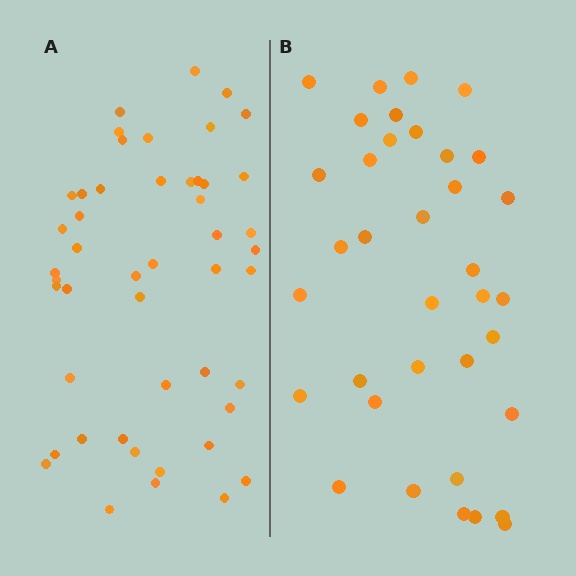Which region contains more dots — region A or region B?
Region A (the left region) has more dots.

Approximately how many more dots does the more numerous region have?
Region A has roughly 12 or so more dots than region B.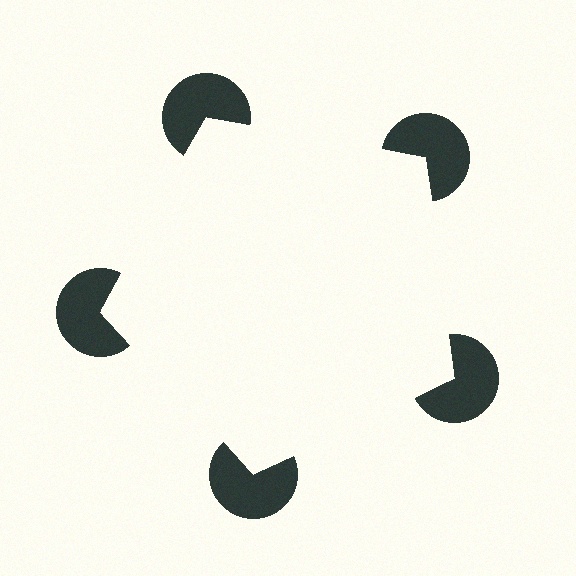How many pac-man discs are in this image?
There are 5 — one at each vertex of the illusory pentagon.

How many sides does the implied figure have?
5 sides.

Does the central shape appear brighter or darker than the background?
It typically appears slightly brighter than the background, even though no actual brightness change is drawn.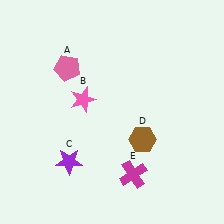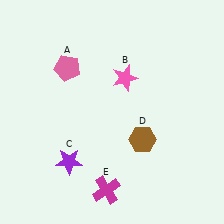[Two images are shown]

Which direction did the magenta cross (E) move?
The magenta cross (E) moved left.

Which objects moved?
The objects that moved are: the pink star (B), the magenta cross (E).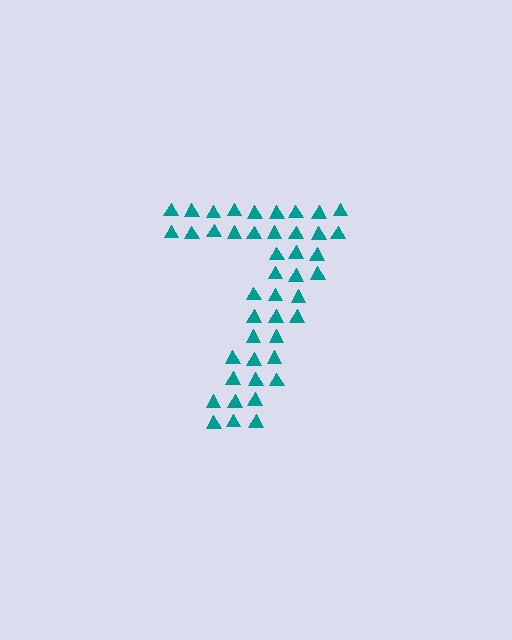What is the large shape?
The large shape is the digit 7.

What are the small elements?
The small elements are triangles.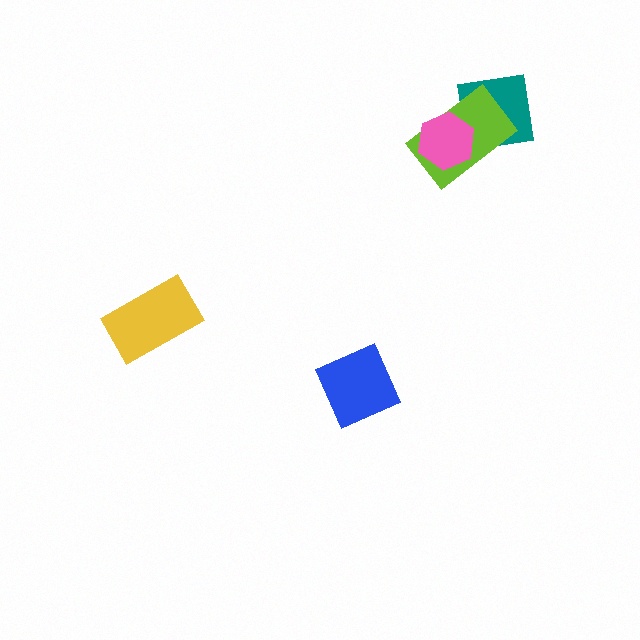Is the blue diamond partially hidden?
No, no other shape covers it.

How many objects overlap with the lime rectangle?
2 objects overlap with the lime rectangle.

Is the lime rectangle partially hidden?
Yes, it is partially covered by another shape.